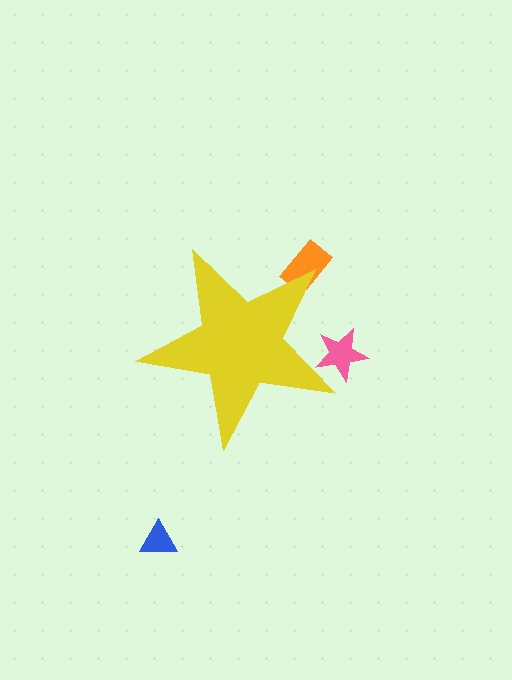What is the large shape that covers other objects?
A yellow star.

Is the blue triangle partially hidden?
No, the blue triangle is fully visible.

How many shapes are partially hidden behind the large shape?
2 shapes are partially hidden.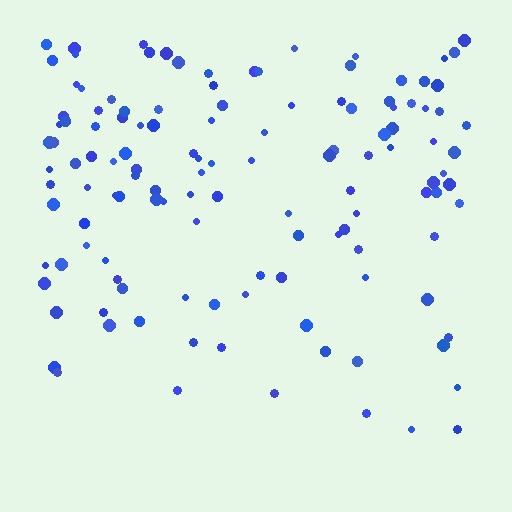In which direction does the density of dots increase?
From bottom to top, with the top side densest.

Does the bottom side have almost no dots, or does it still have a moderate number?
Still a moderate number, just noticeably fewer than the top.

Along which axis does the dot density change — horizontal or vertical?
Vertical.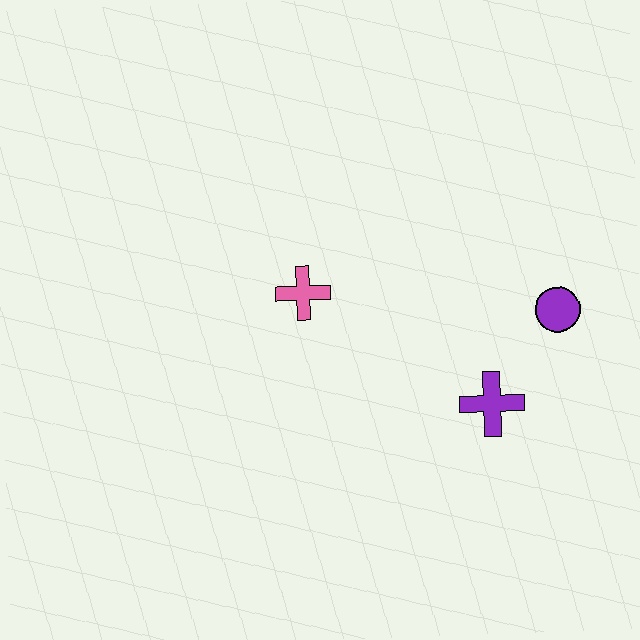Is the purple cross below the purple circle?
Yes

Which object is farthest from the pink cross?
The purple circle is farthest from the pink cross.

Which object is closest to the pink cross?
The purple cross is closest to the pink cross.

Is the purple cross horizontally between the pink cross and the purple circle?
Yes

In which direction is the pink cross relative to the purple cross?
The pink cross is to the left of the purple cross.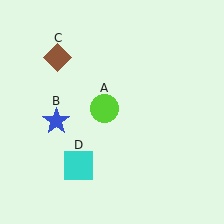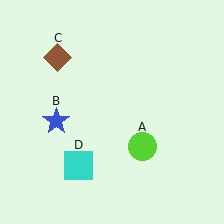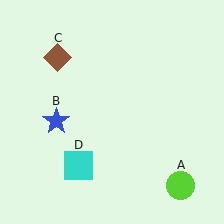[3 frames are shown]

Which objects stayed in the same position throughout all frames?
Blue star (object B) and brown diamond (object C) and cyan square (object D) remained stationary.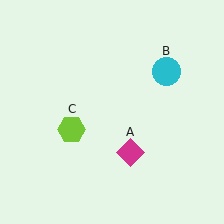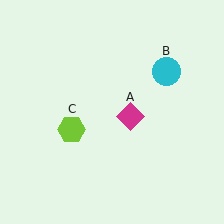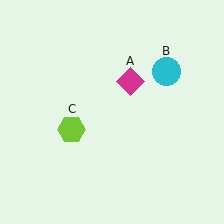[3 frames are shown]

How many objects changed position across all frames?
1 object changed position: magenta diamond (object A).